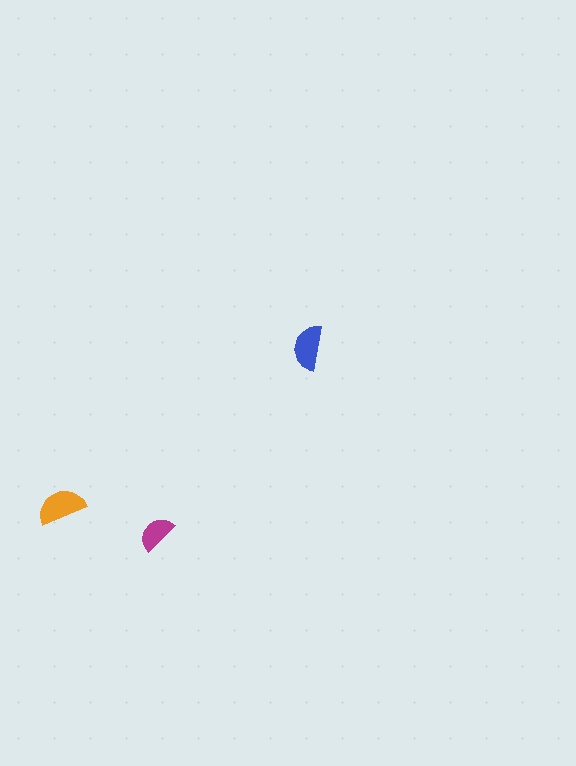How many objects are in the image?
There are 3 objects in the image.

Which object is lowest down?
The magenta semicircle is bottommost.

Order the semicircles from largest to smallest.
the orange one, the blue one, the magenta one.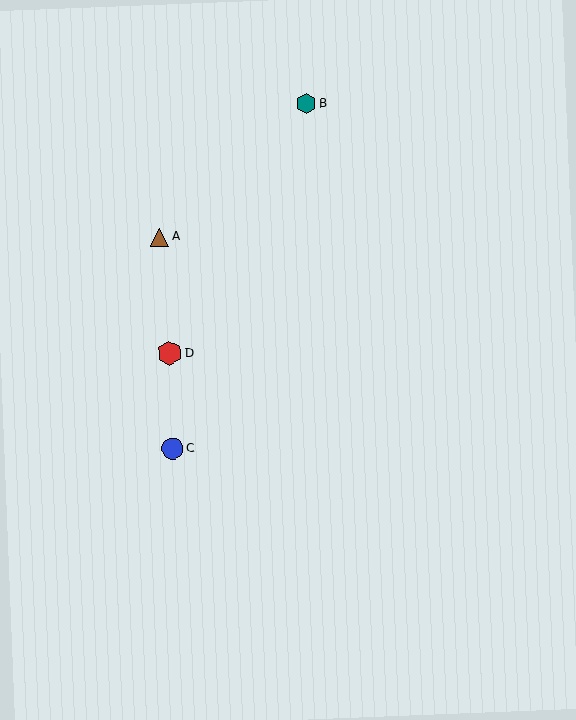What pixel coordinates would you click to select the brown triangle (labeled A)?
Click at (160, 237) to select the brown triangle A.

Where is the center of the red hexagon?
The center of the red hexagon is at (170, 353).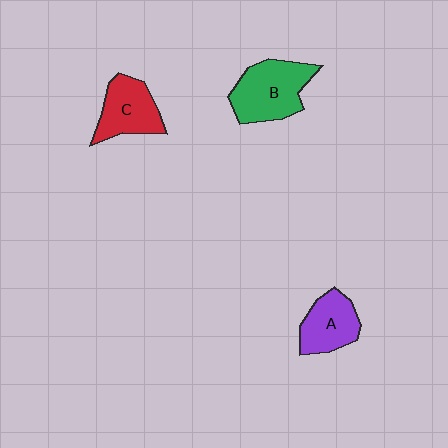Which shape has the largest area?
Shape B (green).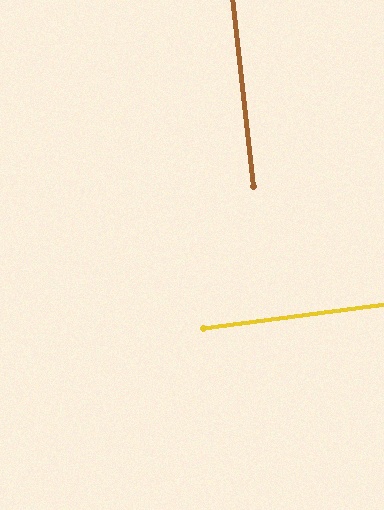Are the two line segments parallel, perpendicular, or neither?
Perpendicular — they meet at approximately 89°.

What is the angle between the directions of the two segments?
Approximately 89 degrees.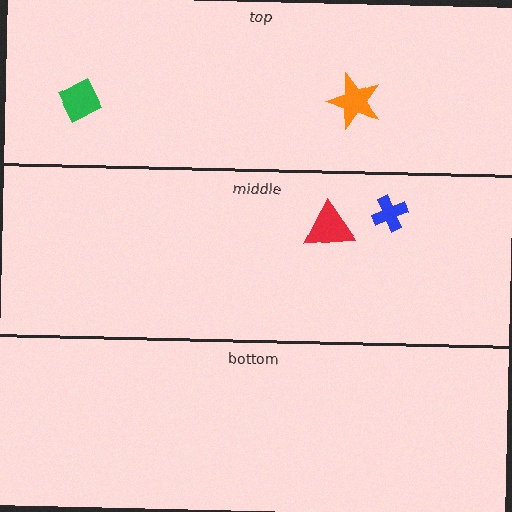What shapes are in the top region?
The green diamond, the orange star.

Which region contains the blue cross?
The middle region.